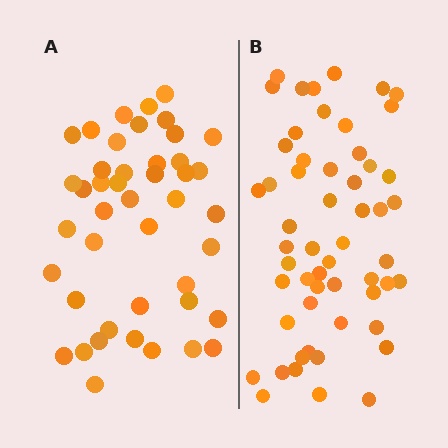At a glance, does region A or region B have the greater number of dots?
Region B (the right region) has more dots.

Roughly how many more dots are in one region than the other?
Region B has roughly 12 or so more dots than region A.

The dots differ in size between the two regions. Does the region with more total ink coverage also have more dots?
No. Region A has more total ink coverage because its dots are larger, but region B actually contains more individual dots. Total area can be misleading — the number of items is what matters here.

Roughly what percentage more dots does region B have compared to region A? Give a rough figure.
About 25% more.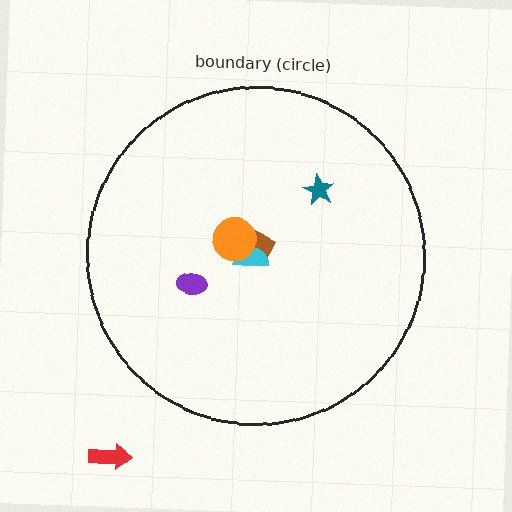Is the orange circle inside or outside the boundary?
Inside.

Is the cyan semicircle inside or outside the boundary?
Inside.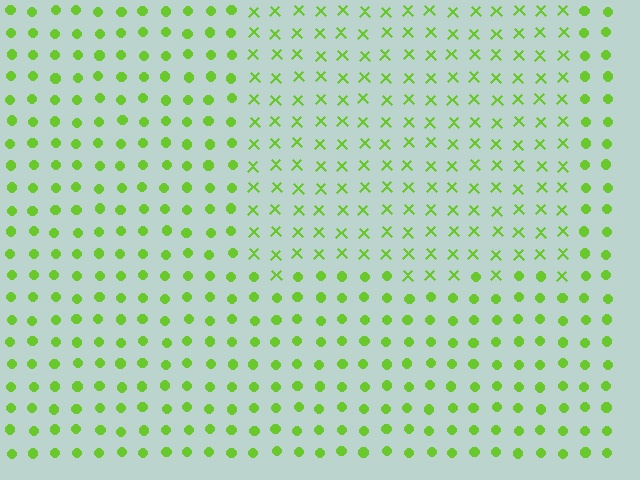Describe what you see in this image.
The image is filled with small lime elements arranged in a uniform grid. A rectangle-shaped region contains X marks, while the surrounding area contains circles. The boundary is defined purely by the change in element shape.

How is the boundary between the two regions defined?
The boundary is defined by a change in element shape: X marks inside vs. circles outside. All elements share the same color and spacing.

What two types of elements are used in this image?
The image uses X marks inside the rectangle region and circles outside it.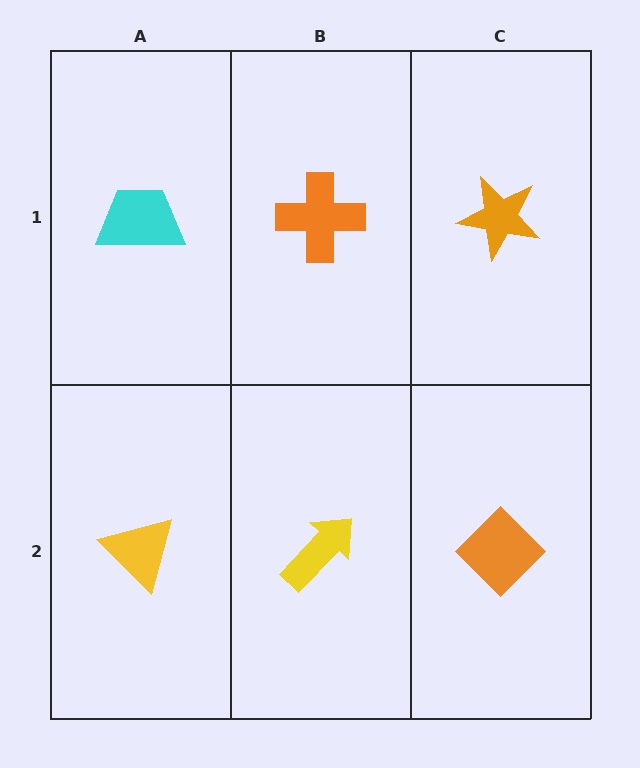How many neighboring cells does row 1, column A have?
2.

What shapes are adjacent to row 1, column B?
A yellow arrow (row 2, column B), a cyan trapezoid (row 1, column A), an orange star (row 1, column C).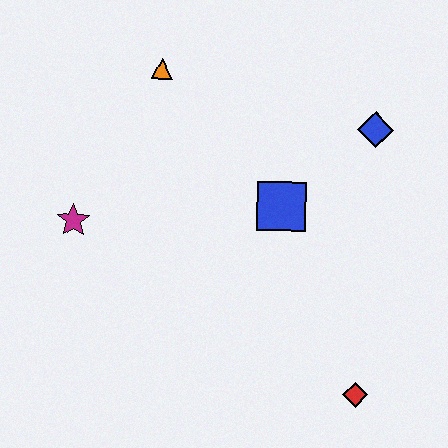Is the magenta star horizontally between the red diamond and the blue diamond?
No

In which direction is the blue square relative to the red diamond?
The blue square is above the red diamond.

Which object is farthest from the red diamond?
The orange triangle is farthest from the red diamond.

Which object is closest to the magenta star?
The orange triangle is closest to the magenta star.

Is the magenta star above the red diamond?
Yes